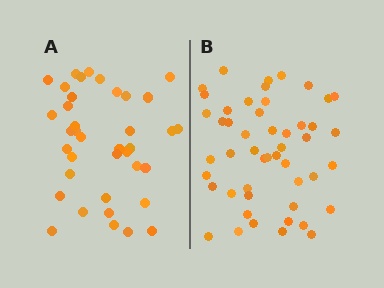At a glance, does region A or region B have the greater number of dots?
Region B (the right region) has more dots.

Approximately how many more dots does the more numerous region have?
Region B has roughly 12 or so more dots than region A.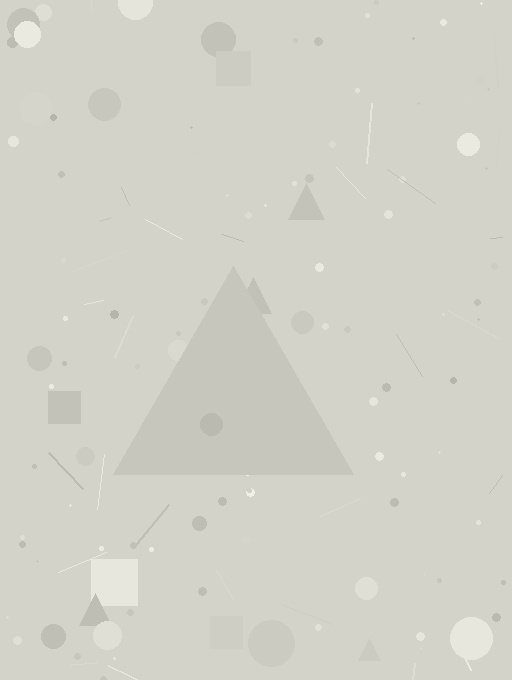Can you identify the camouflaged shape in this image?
The camouflaged shape is a triangle.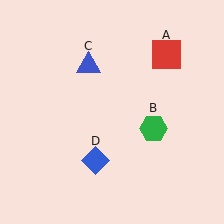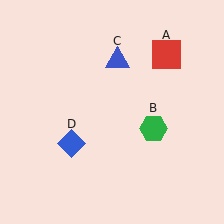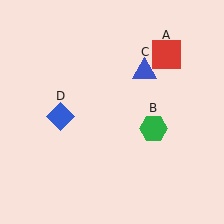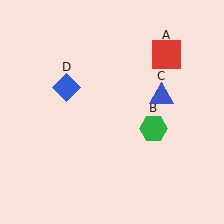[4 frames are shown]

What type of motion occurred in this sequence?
The blue triangle (object C), blue diamond (object D) rotated clockwise around the center of the scene.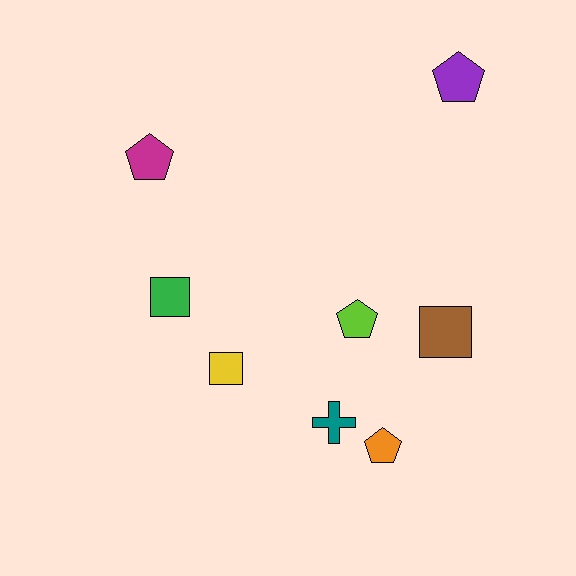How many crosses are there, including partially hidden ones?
There is 1 cross.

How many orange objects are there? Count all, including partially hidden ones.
There is 1 orange object.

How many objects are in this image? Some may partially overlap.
There are 8 objects.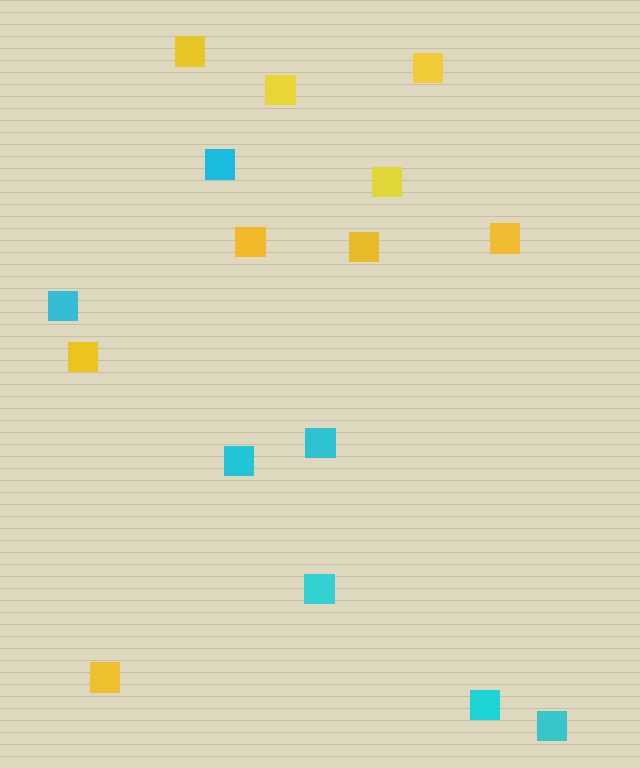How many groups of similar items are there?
There are 2 groups: one group of yellow squares (9) and one group of cyan squares (7).